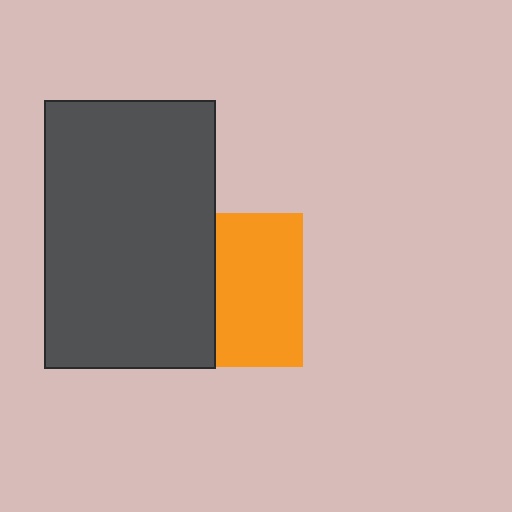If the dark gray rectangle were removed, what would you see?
You would see the complete orange square.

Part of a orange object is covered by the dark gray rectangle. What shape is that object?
It is a square.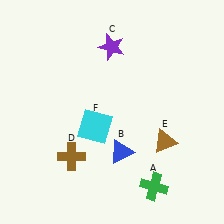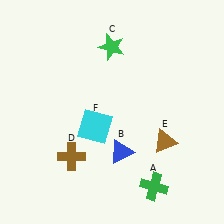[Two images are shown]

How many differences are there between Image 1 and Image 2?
There is 1 difference between the two images.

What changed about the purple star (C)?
In Image 1, C is purple. In Image 2, it changed to green.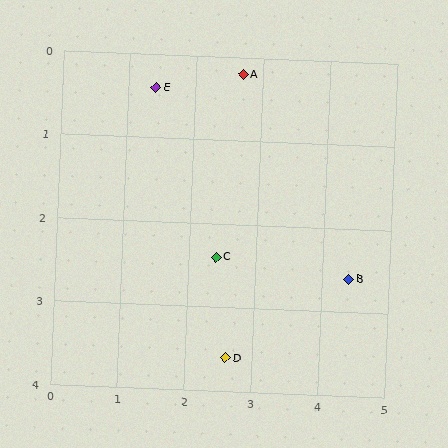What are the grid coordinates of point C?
Point C is at approximately (2.4, 2.4).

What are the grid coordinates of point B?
Point B is at approximately (4.4, 2.6).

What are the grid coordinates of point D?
Point D is at approximately (2.6, 3.6).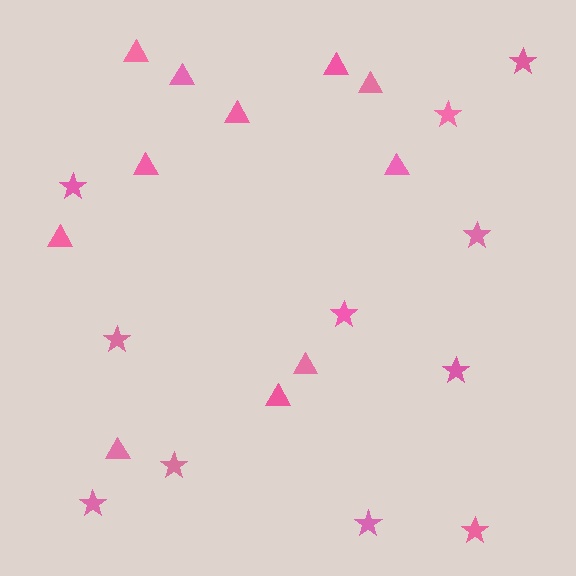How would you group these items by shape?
There are 2 groups: one group of triangles (11) and one group of stars (11).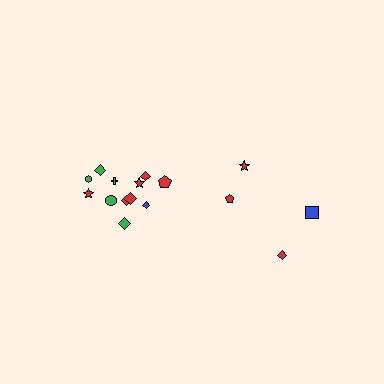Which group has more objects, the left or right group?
The left group.